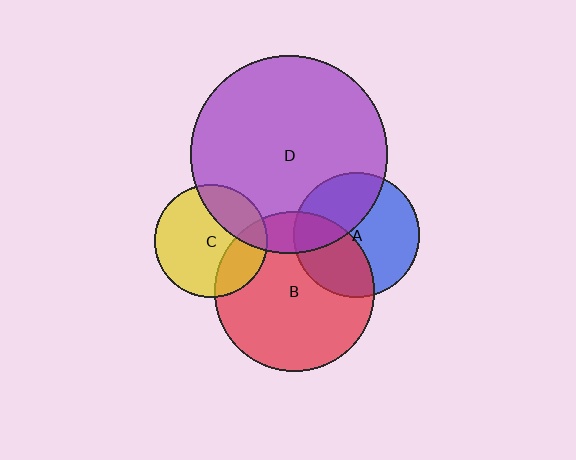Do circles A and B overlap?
Yes.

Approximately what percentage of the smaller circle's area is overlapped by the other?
Approximately 40%.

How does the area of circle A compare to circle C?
Approximately 1.2 times.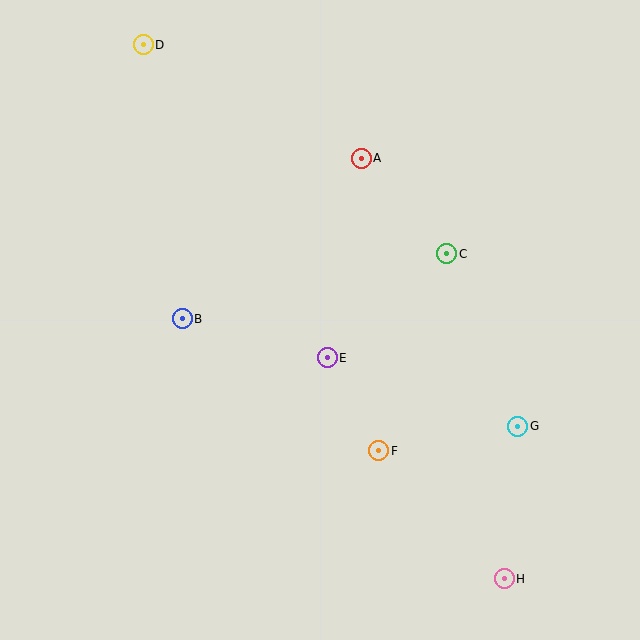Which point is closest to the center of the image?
Point E at (327, 358) is closest to the center.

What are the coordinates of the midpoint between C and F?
The midpoint between C and F is at (413, 352).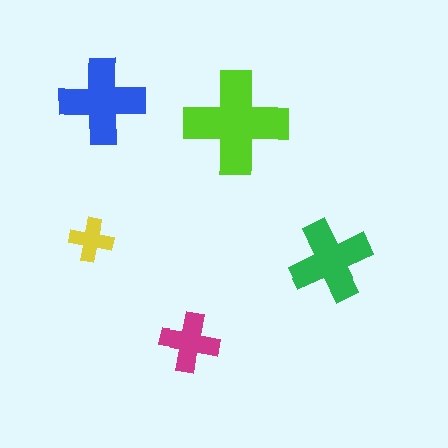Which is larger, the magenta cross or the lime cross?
The lime one.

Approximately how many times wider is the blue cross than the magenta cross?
About 1.5 times wider.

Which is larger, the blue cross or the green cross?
The blue one.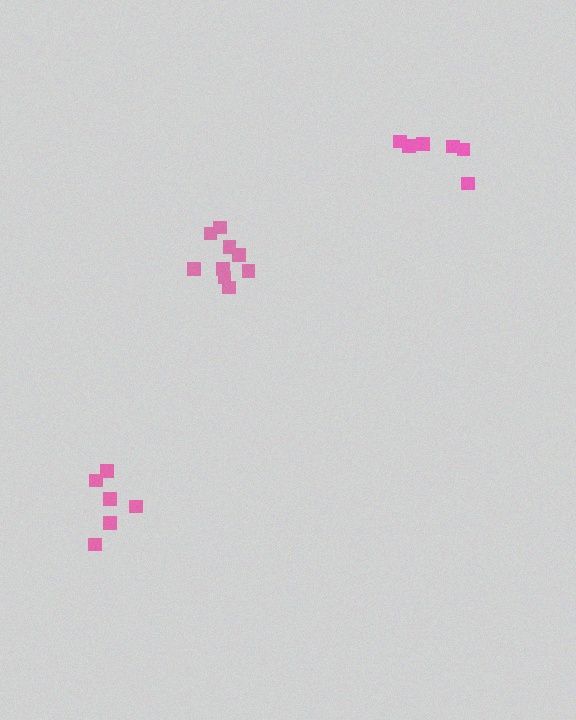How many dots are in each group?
Group 1: 9 dots, Group 2: 6 dots, Group 3: 6 dots (21 total).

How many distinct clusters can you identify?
There are 3 distinct clusters.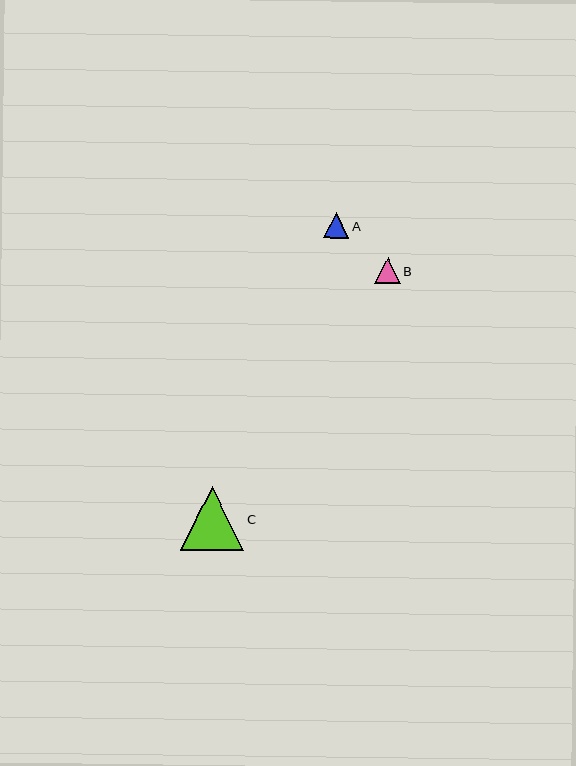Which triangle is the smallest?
Triangle A is the smallest with a size of approximately 26 pixels.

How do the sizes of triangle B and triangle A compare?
Triangle B and triangle A are approximately the same size.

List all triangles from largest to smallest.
From largest to smallest: C, B, A.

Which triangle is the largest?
Triangle C is the largest with a size of approximately 64 pixels.